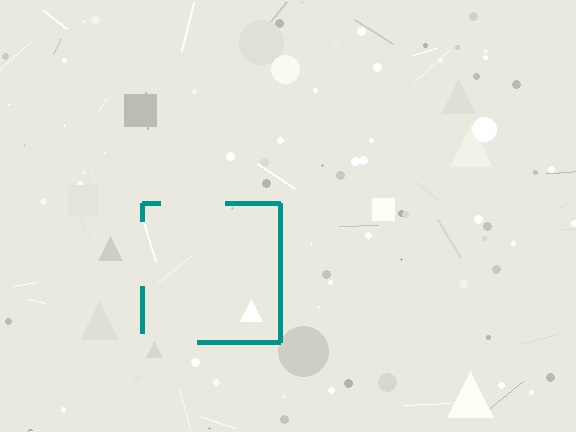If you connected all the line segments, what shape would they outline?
They would outline a square.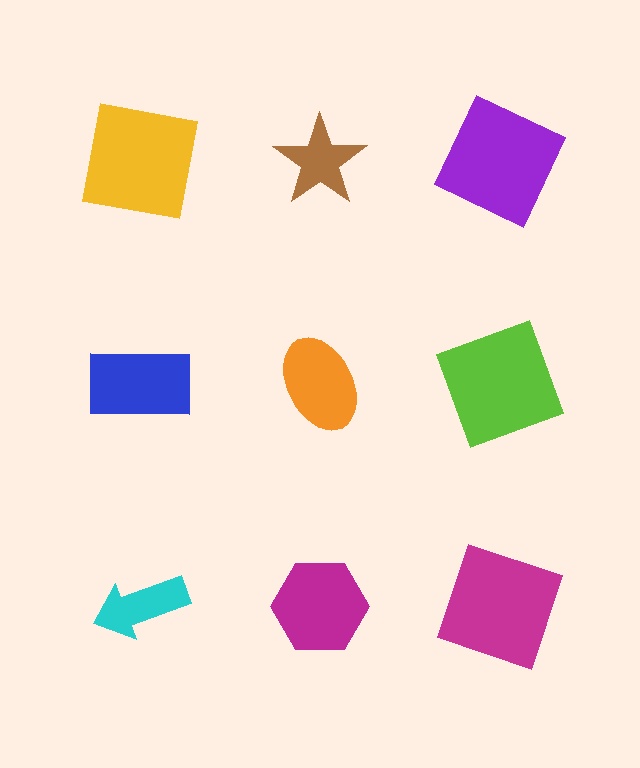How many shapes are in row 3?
3 shapes.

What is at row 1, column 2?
A brown star.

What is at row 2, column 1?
A blue rectangle.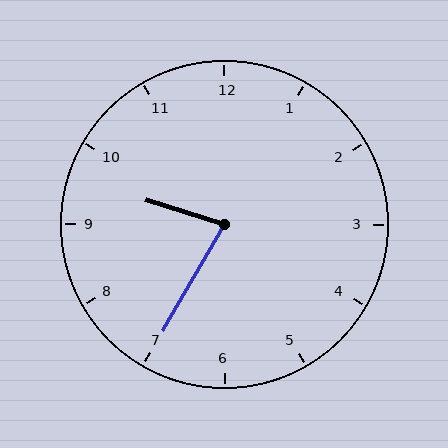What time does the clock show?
9:35.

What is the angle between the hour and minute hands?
Approximately 78 degrees.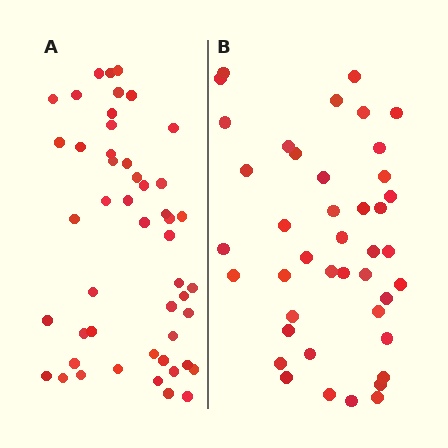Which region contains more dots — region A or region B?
Region A (the left region) has more dots.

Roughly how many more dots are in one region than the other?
Region A has roughly 8 or so more dots than region B.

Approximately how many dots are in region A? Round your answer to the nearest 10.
About 50 dots. (The exact count is 49, which rounds to 50.)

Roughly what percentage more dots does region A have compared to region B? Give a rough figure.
About 15% more.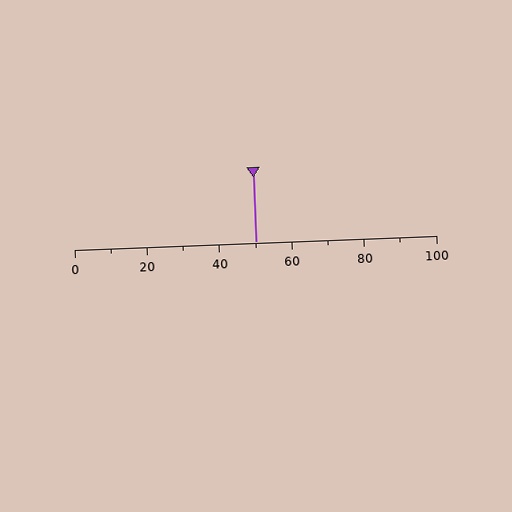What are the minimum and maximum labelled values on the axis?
The axis runs from 0 to 100.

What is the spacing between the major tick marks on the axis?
The major ticks are spaced 20 apart.